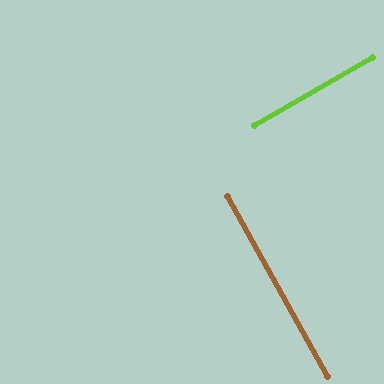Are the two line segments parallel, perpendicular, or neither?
Perpendicular — they meet at approximately 89°.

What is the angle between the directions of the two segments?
Approximately 89 degrees.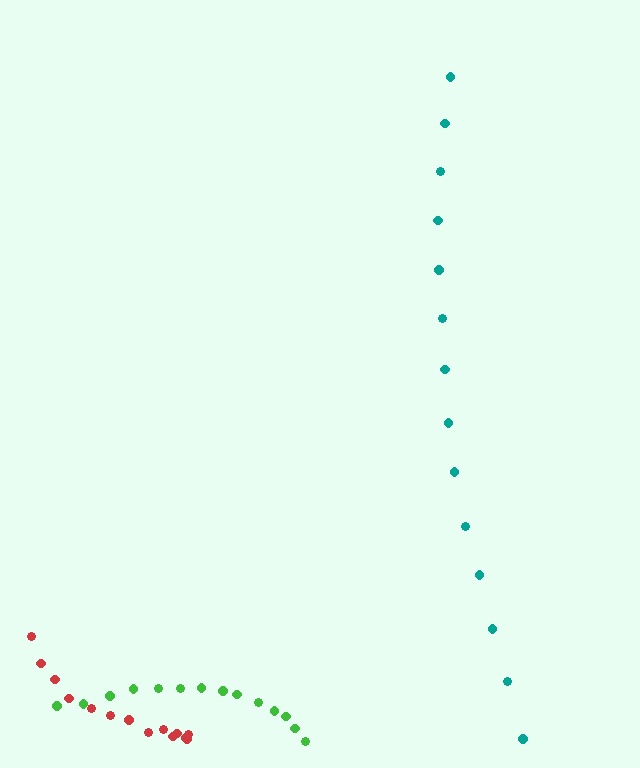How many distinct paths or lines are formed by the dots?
There are 3 distinct paths.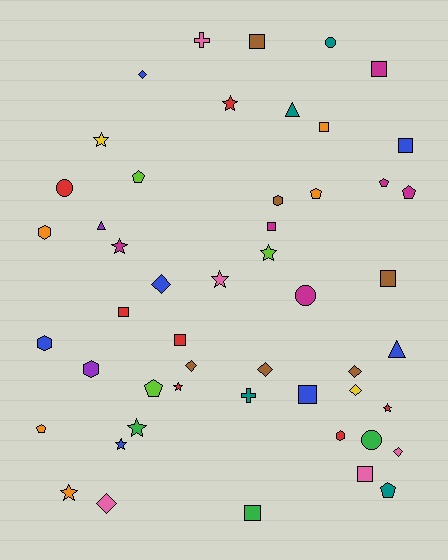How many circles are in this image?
There are 4 circles.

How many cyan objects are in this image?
There are no cyan objects.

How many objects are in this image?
There are 50 objects.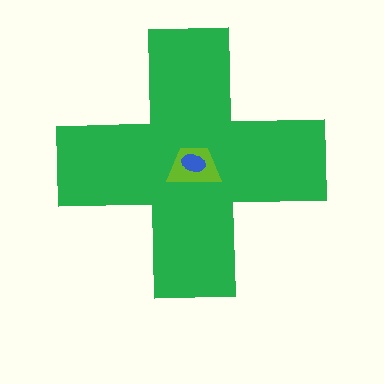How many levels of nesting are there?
3.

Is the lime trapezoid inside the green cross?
Yes.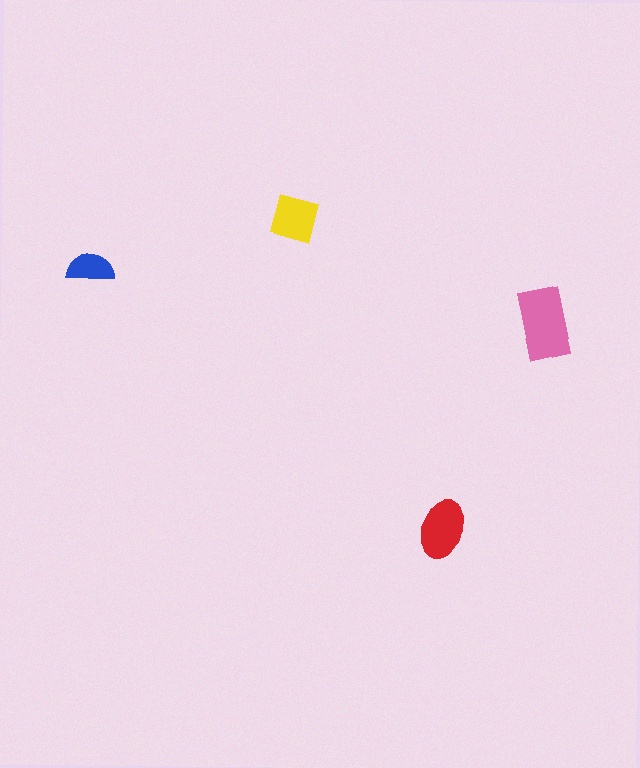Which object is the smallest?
The blue semicircle.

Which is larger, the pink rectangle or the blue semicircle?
The pink rectangle.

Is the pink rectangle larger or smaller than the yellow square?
Larger.